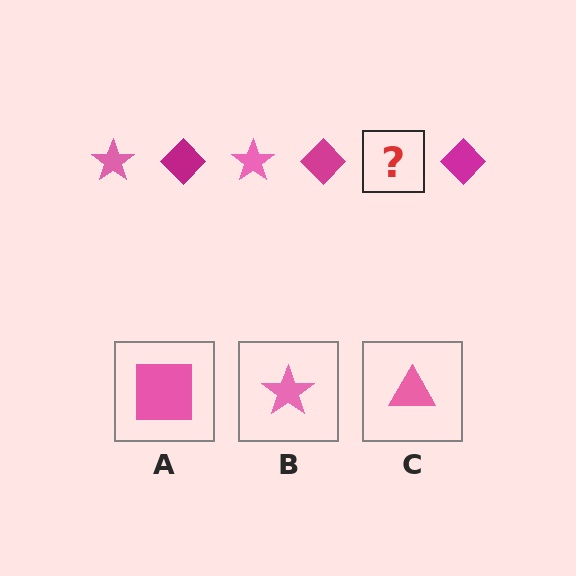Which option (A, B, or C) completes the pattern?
B.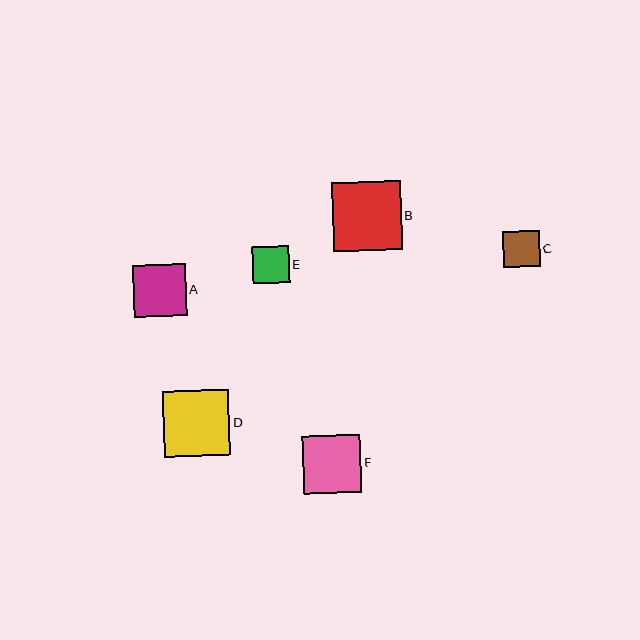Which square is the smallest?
Square C is the smallest with a size of approximately 36 pixels.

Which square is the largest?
Square B is the largest with a size of approximately 69 pixels.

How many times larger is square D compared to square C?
Square D is approximately 1.8 times the size of square C.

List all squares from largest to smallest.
From largest to smallest: B, D, F, A, E, C.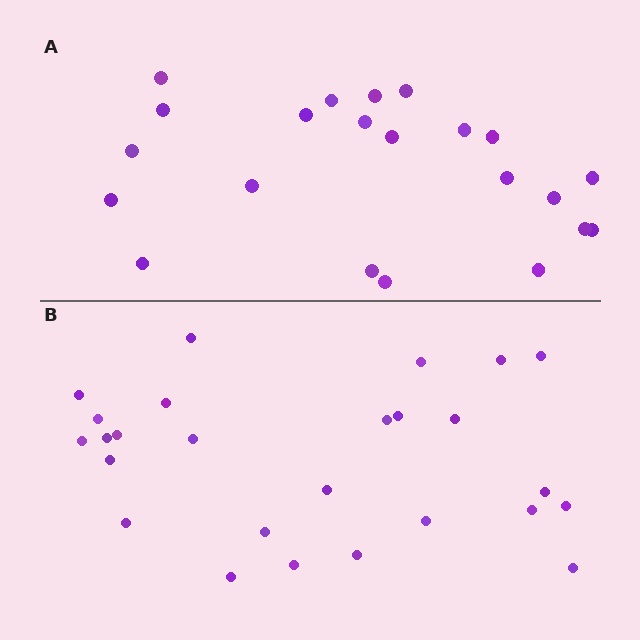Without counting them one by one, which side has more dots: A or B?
Region B (the bottom region) has more dots.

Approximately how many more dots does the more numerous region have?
Region B has about 4 more dots than region A.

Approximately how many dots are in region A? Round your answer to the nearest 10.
About 20 dots. (The exact count is 22, which rounds to 20.)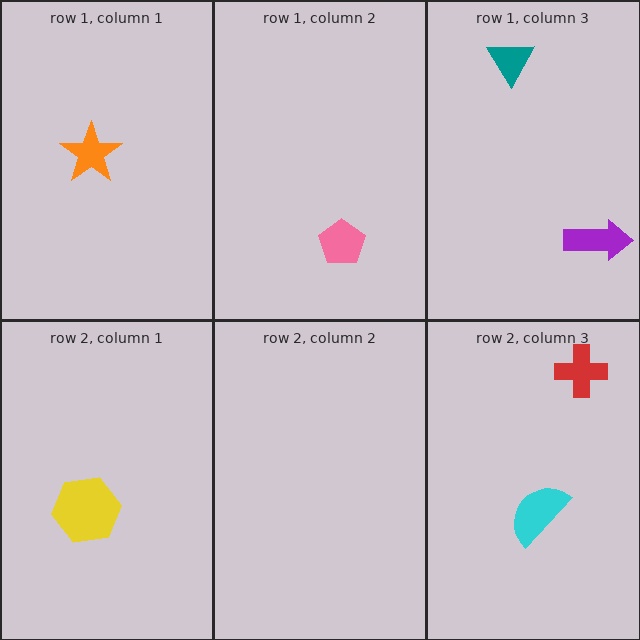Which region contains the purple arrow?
The row 1, column 3 region.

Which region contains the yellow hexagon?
The row 2, column 1 region.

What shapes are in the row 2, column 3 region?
The red cross, the cyan semicircle.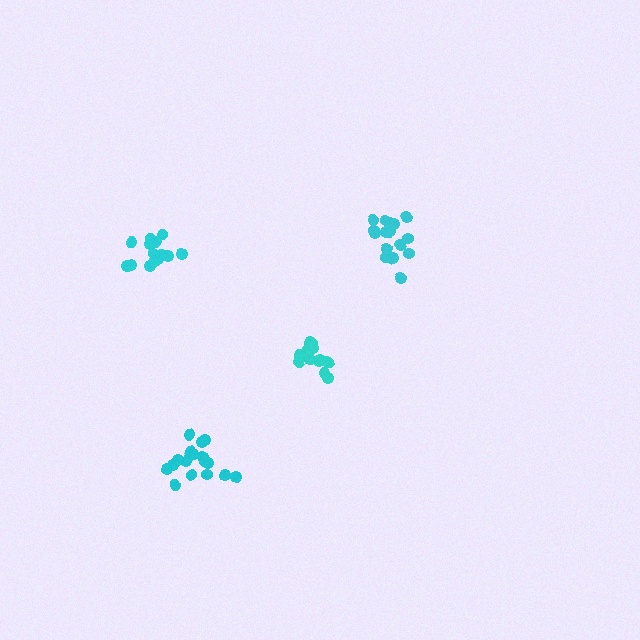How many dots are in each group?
Group 1: 16 dots, Group 2: 18 dots, Group 3: 16 dots, Group 4: 15 dots (65 total).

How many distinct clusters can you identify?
There are 4 distinct clusters.